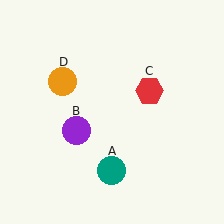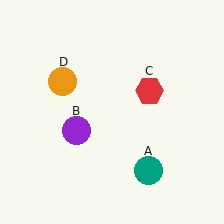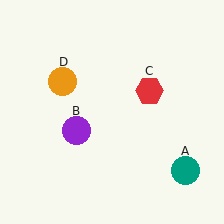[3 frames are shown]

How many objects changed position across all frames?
1 object changed position: teal circle (object A).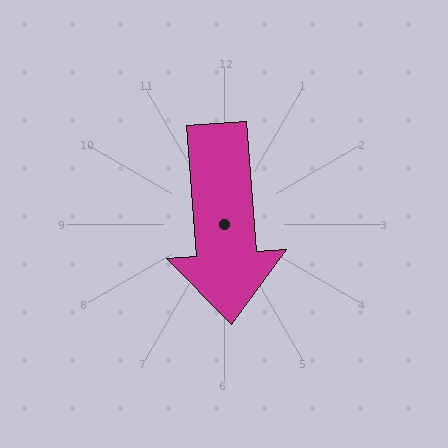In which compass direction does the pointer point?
South.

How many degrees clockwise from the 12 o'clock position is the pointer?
Approximately 176 degrees.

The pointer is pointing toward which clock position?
Roughly 6 o'clock.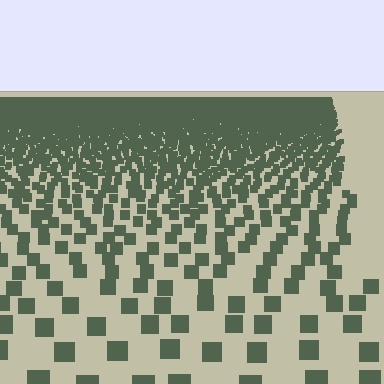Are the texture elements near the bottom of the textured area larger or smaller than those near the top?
Larger. Near the bottom, elements are closer to the viewer and appear at a bigger on-screen size.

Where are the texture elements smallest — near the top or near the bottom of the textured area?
Near the top.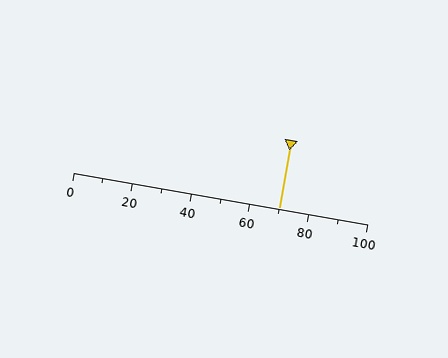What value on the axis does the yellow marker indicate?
The marker indicates approximately 70.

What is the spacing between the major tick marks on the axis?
The major ticks are spaced 20 apart.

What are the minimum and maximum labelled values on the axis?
The axis runs from 0 to 100.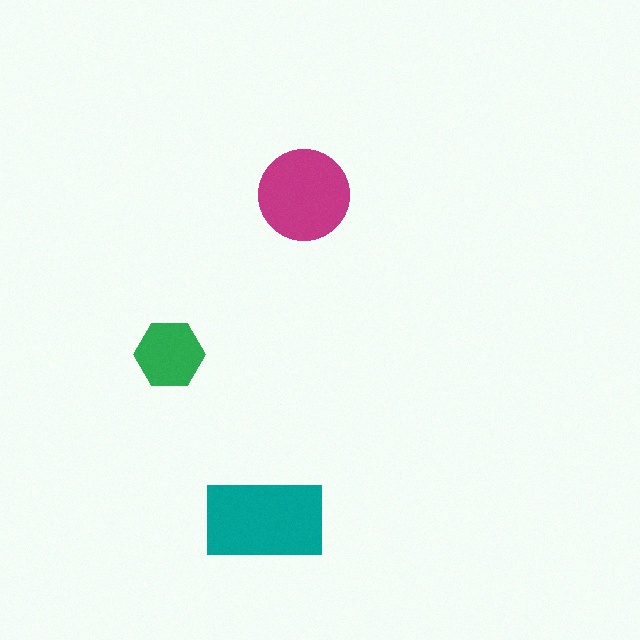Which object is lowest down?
The teal rectangle is bottommost.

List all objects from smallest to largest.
The green hexagon, the magenta circle, the teal rectangle.